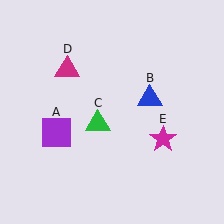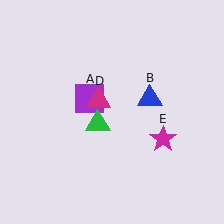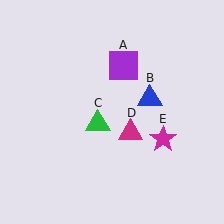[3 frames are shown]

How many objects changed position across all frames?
2 objects changed position: purple square (object A), magenta triangle (object D).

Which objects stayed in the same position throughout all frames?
Blue triangle (object B) and green triangle (object C) and magenta star (object E) remained stationary.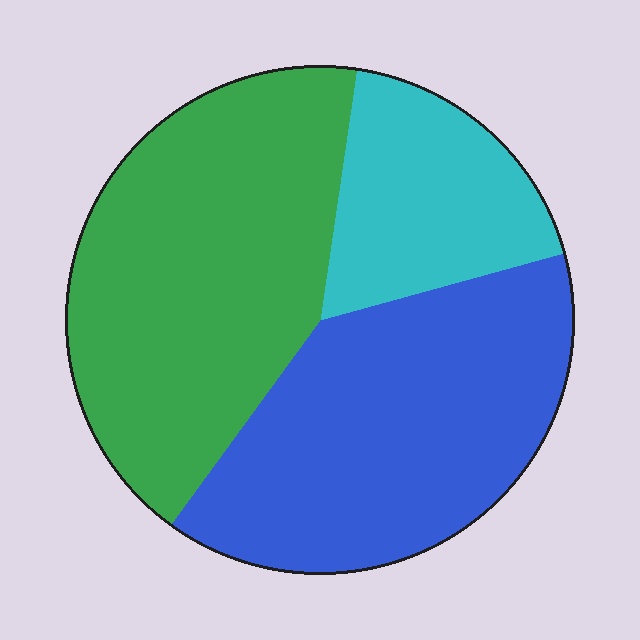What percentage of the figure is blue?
Blue takes up about two fifths (2/5) of the figure.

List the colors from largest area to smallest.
From largest to smallest: green, blue, cyan.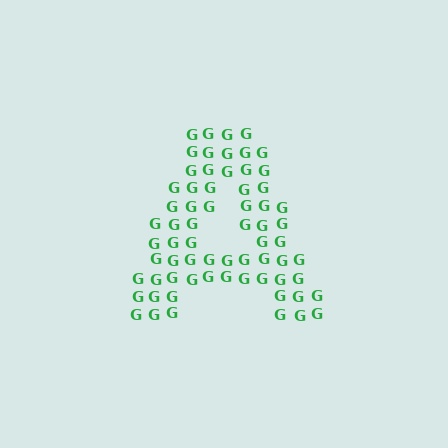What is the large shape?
The large shape is the letter A.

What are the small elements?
The small elements are letter G's.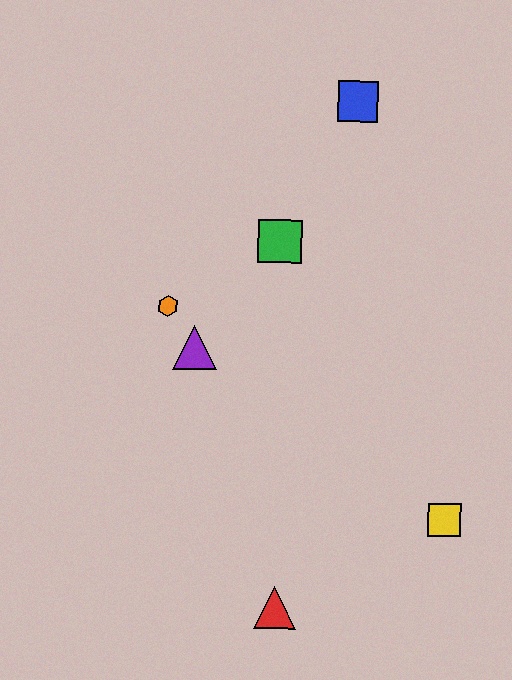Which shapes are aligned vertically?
The red triangle, the green square are aligned vertically.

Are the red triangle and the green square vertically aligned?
Yes, both are at x≈275.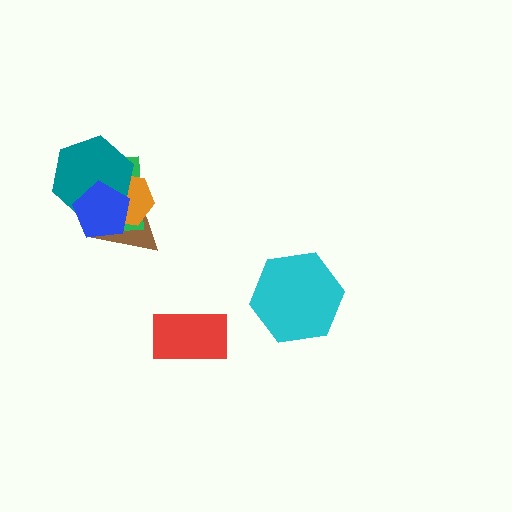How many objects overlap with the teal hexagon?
4 objects overlap with the teal hexagon.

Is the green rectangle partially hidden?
Yes, it is partially covered by another shape.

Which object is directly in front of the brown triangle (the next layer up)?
The green rectangle is directly in front of the brown triangle.